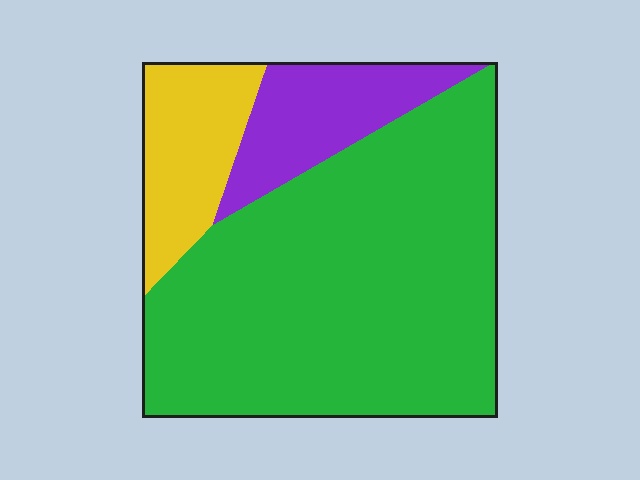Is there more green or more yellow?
Green.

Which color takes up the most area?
Green, at roughly 70%.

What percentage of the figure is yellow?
Yellow takes up less than a sixth of the figure.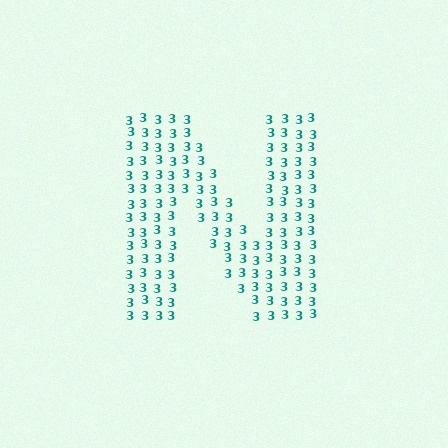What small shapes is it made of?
It is made of small digit 3's.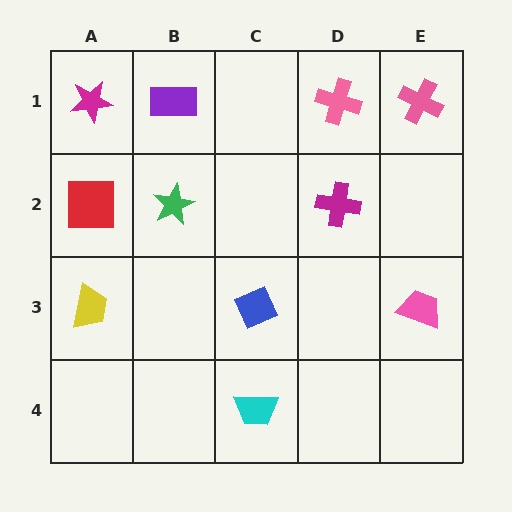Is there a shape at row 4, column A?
No, that cell is empty.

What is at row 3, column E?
A pink trapezoid.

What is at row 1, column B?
A purple rectangle.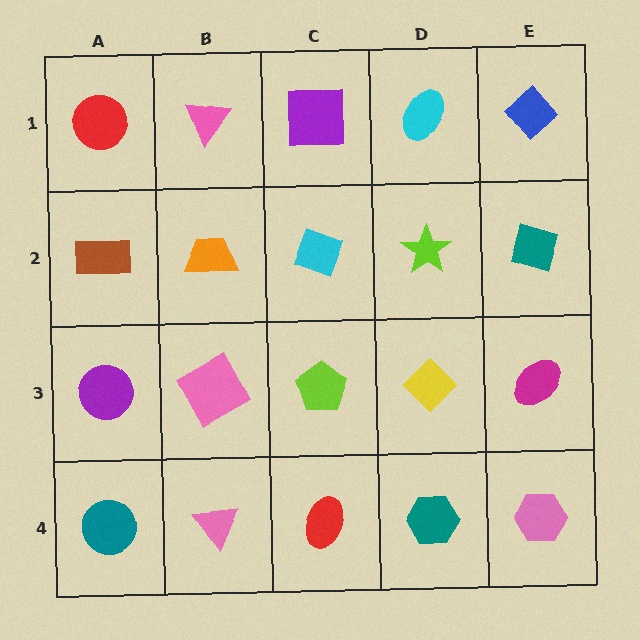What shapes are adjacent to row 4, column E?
A magenta ellipse (row 3, column E), a teal hexagon (row 4, column D).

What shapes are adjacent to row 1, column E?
A teal diamond (row 2, column E), a cyan ellipse (row 1, column D).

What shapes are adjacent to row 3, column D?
A lime star (row 2, column D), a teal hexagon (row 4, column D), a lime pentagon (row 3, column C), a magenta ellipse (row 3, column E).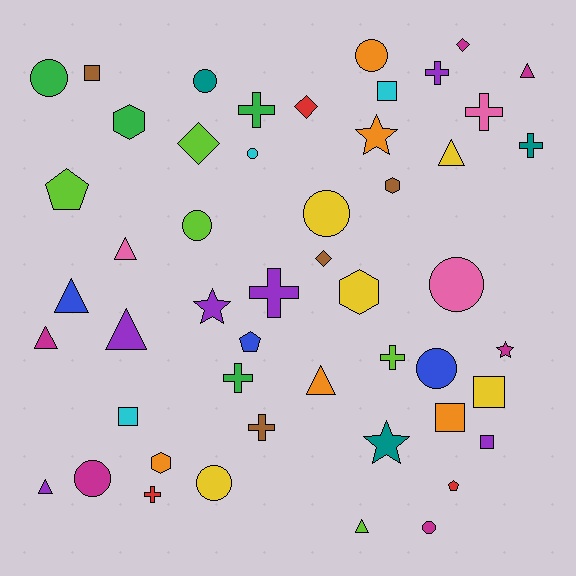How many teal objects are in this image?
There are 3 teal objects.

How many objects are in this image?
There are 50 objects.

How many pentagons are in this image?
There are 3 pentagons.